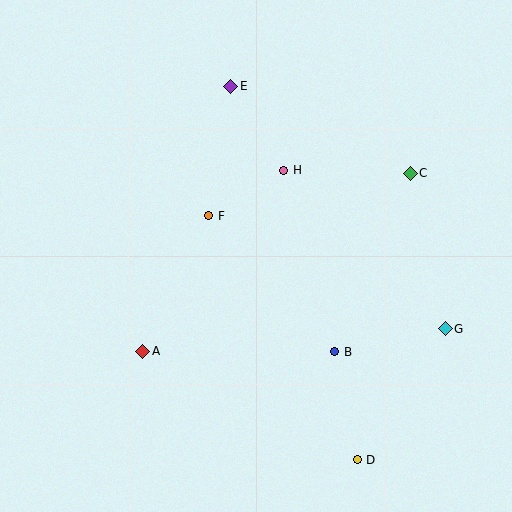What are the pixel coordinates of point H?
Point H is at (284, 170).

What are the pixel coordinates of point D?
Point D is at (357, 460).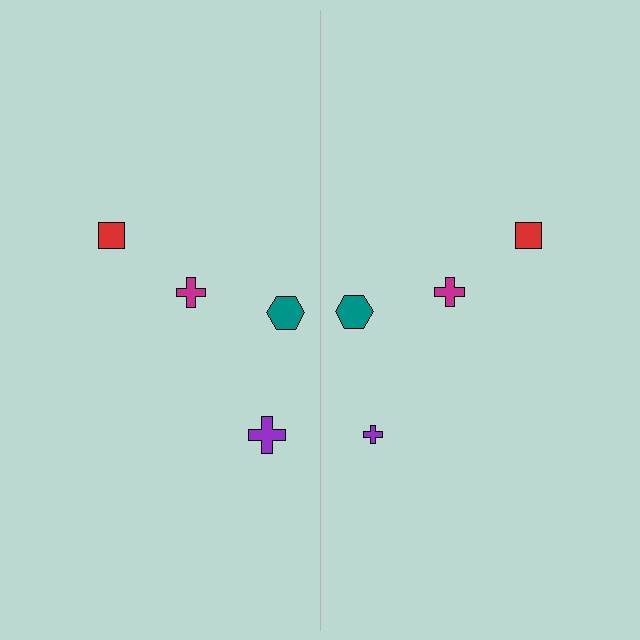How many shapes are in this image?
There are 8 shapes in this image.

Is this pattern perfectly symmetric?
No, the pattern is not perfectly symmetric. The purple cross on the right side has a different size than its mirror counterpart.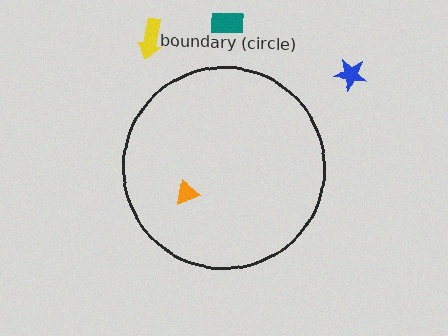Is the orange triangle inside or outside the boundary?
Inside.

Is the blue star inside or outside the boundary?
Outside.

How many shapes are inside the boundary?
1 inside, 3 outside.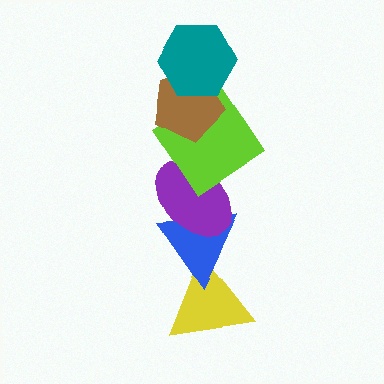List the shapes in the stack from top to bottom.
From top to bottom: the teal hexagon, the brown pentagon, the lime diamond, the purple ellipse, the blue triangle, the yellow triangle.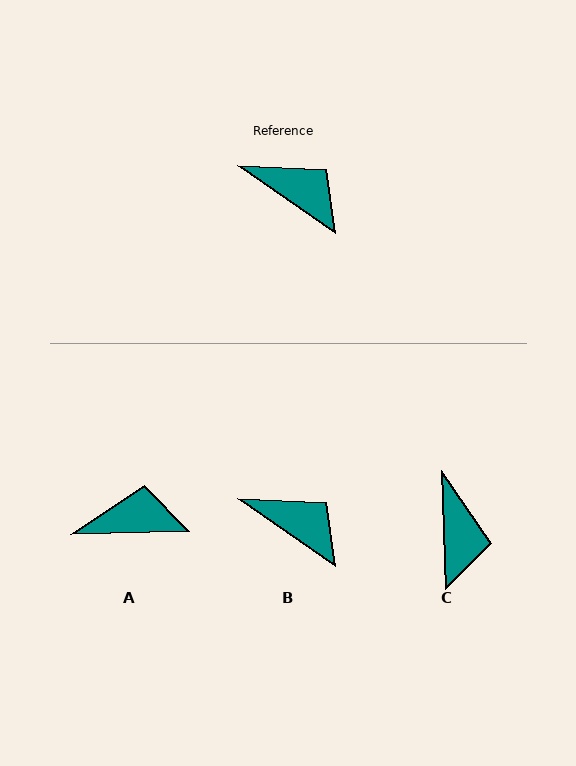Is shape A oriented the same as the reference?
No, it is off by about 36 degrees.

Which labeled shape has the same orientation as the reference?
B.